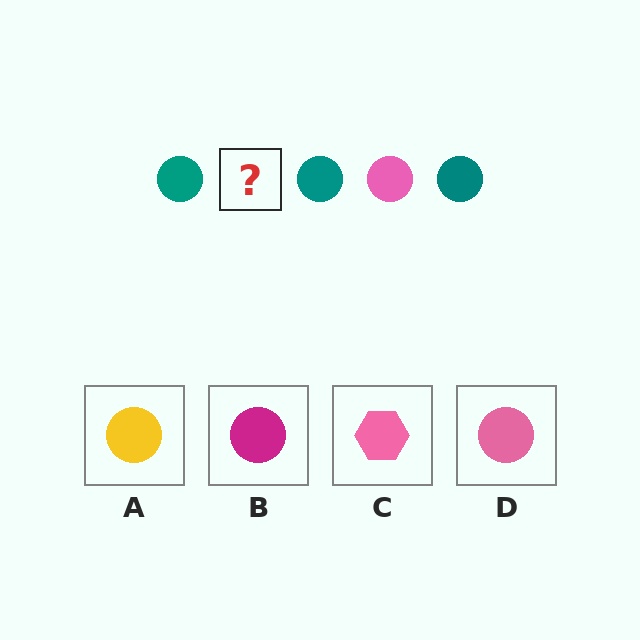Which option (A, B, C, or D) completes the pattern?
D.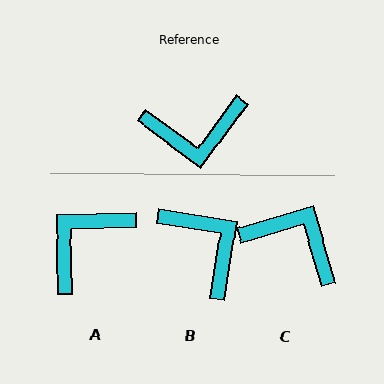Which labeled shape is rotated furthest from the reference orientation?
C, about 143 degrees away.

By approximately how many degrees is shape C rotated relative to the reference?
Approximately 143 degrees counter-clockwise.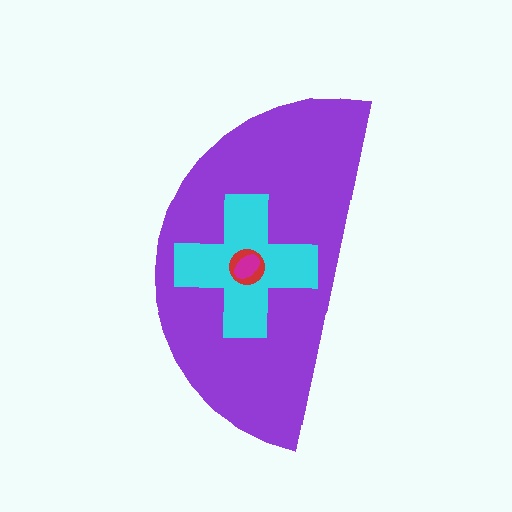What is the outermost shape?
The purple semicircle.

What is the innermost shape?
The magenta ellipse.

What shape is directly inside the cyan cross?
The red circle.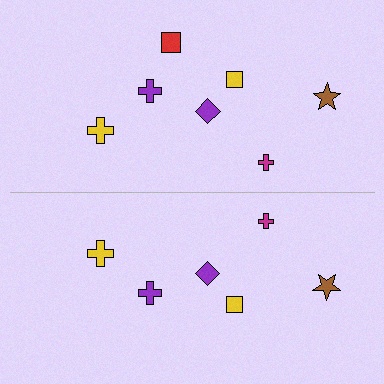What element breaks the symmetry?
A red square is missing from the bottom side.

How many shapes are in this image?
There are 13 shapes in this image.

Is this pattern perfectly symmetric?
No, the pattern is not perfectly symmetric. A red square is missing from the bottom side.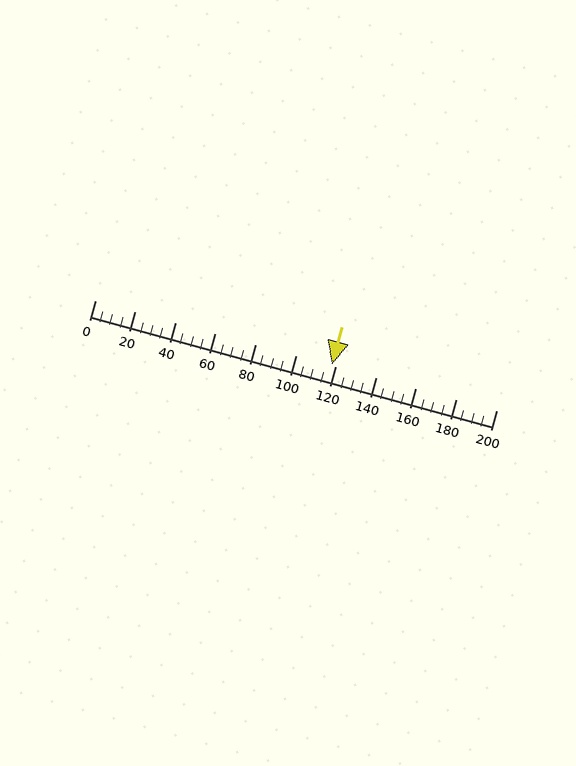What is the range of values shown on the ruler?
The ruler shows values from 0 to 200.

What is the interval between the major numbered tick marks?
The major tick marks are spaced 20 units apart.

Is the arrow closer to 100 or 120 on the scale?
The arrow is closer to 120.